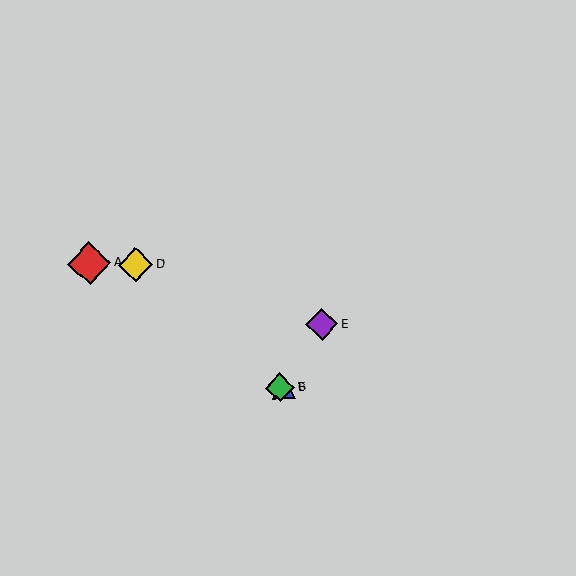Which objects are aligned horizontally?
Objects B, C are aligned horizontally.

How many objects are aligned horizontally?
2 objects (B, C) are aligned horizontally.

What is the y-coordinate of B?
Object B is at y≈388.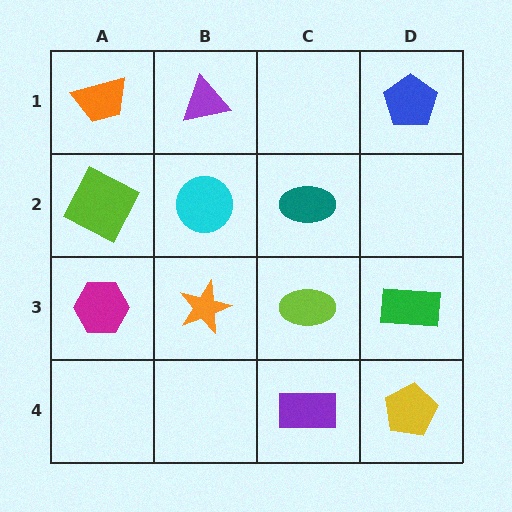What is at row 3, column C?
A lime ellipse.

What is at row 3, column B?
An orange star.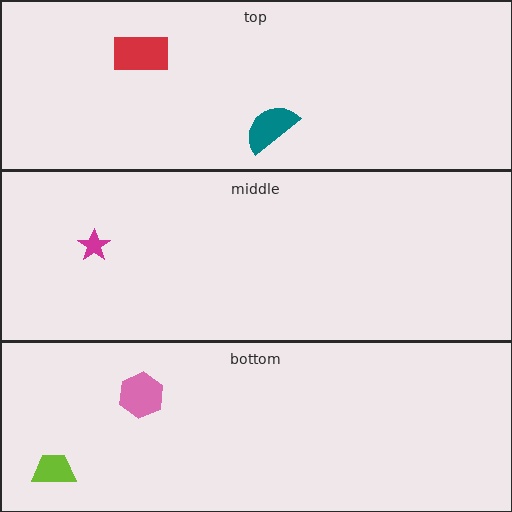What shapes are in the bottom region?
The lime trapezoid, the pink hexagon.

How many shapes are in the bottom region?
2.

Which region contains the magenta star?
The middle region.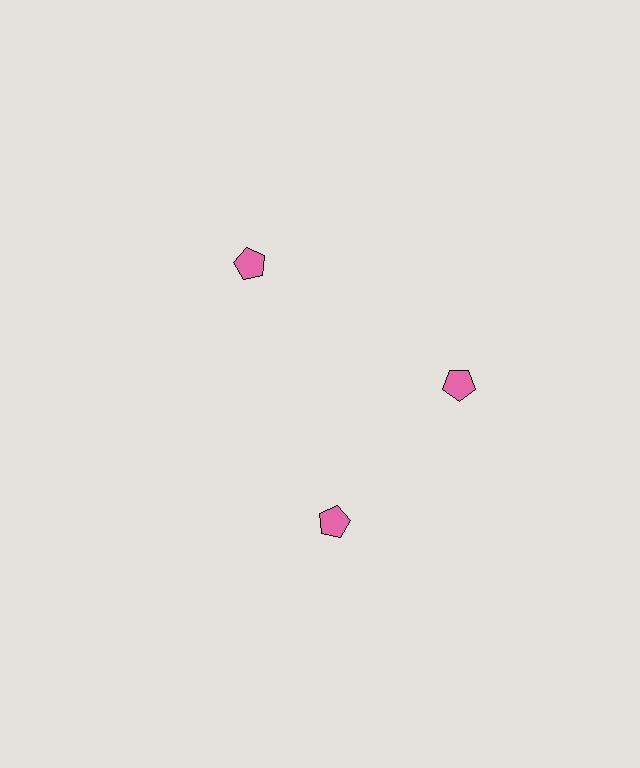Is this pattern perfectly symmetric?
No. The 3 pink pentagons are arranged in a ring, but one element near the 7 o'clock position is rotated out of alignment along the ring, breaking the 3-fold rotational symmetry.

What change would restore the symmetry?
The symmetry would be restored by rotating it back into even spacing with its neighbors so that all 3 pentagons sit at equal angles and equal distance from the center.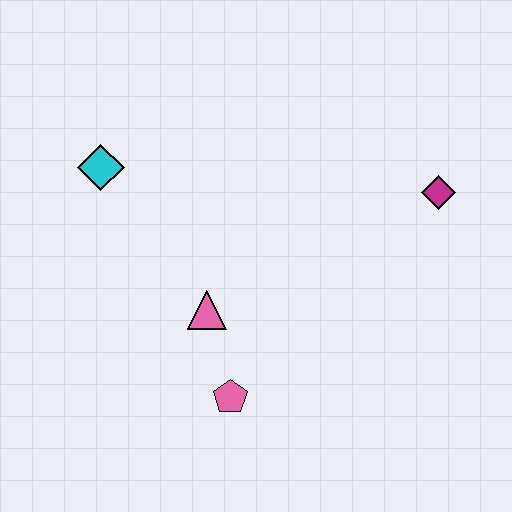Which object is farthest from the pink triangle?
The magenta diamond is farthest from the pink triangle.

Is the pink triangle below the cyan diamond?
Yes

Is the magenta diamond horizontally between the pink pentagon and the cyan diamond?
No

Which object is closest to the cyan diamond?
The pink triangle is closest to the cyan diamond.